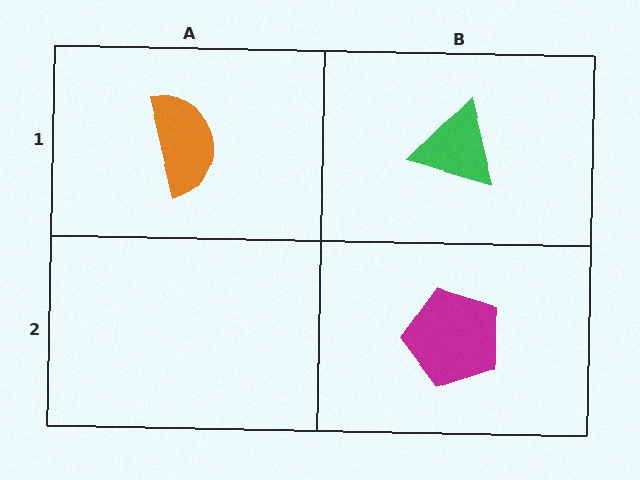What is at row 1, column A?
An orange semicircle.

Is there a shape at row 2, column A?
No, that cell is empty.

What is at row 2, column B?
A magenta pentagon.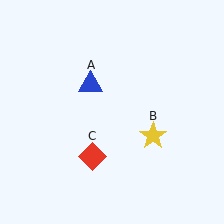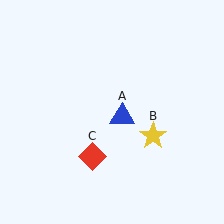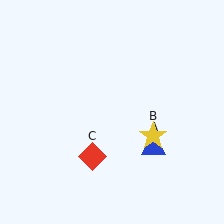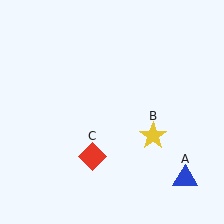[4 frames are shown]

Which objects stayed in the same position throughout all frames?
Yellow star (object B) and red diamond (object C) remained stationary.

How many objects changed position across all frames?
1 object changed position: blue triangle (object A).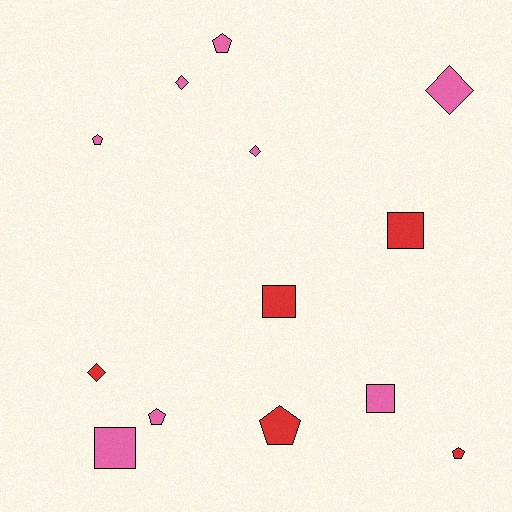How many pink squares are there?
There are 2 pink squares.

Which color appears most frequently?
Pink, with 8 objects.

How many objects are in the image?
There are 13 objects.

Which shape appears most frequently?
Pentagon, with 5 objects.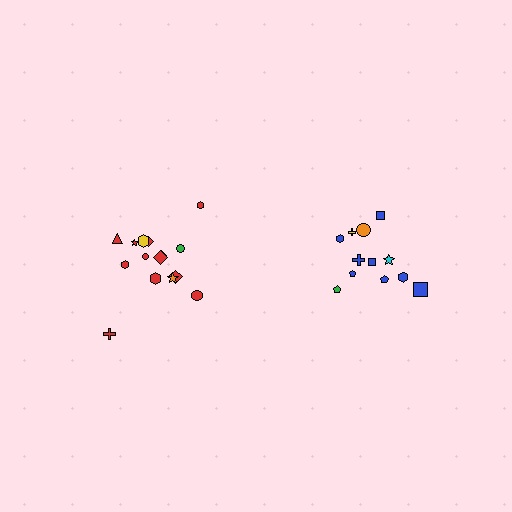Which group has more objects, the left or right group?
The left group.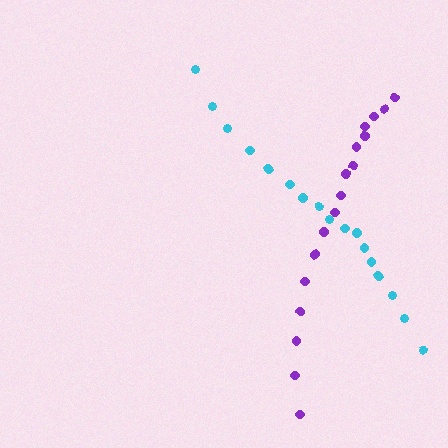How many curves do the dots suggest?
There are 2 distinct paths.